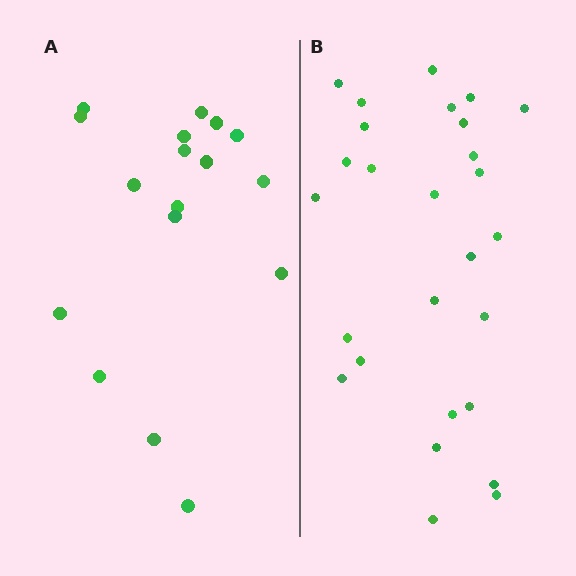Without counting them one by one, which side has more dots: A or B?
Region B (the right region) has more dots.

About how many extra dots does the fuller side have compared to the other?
Region B has roughly 10 or so more dots than region A.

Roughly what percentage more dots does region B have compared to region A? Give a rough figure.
About 60% more.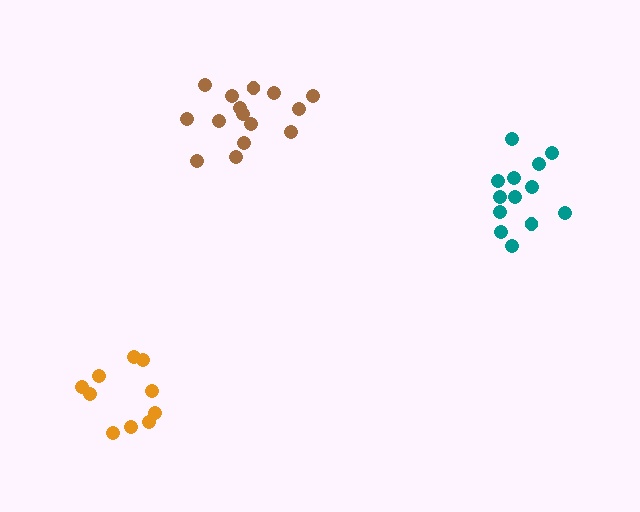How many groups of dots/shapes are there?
There are 3 groups.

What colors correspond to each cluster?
The clusters are colored: teal, brown, orange.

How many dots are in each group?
Group 1: 13 dots, Group 2: 15 dots, Group 3: 10 dots (38 total).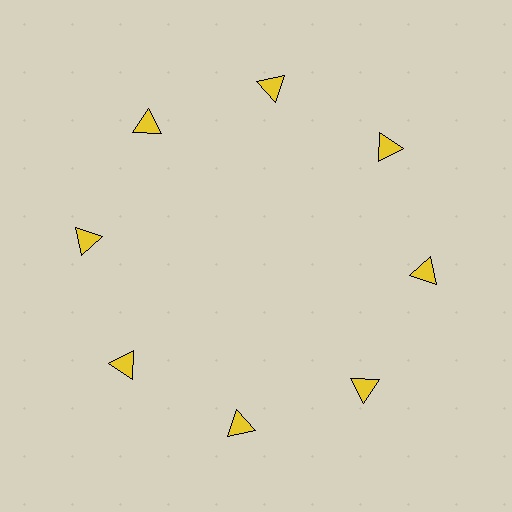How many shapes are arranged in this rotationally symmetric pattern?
There are 8 shapes, arranged in 8 groups of 1.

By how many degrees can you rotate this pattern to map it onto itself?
The pattern maps onto itself every 45 degrees of rotation.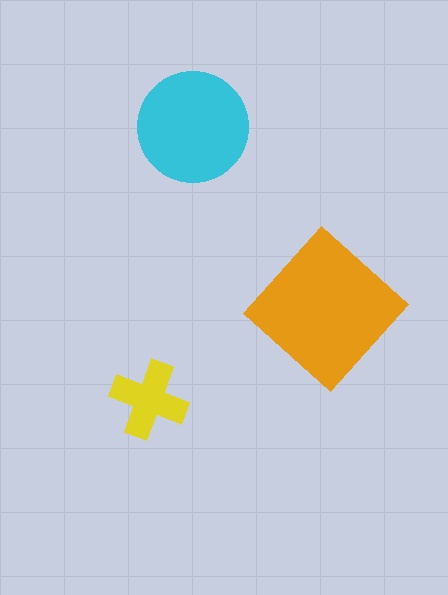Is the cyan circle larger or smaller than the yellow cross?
Larger.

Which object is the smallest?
The yellow cross.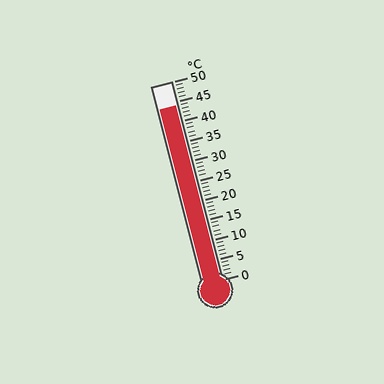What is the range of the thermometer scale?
The thermometer scale ranges from 0°C to 50°C.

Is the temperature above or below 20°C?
The temperature is above 20°C.